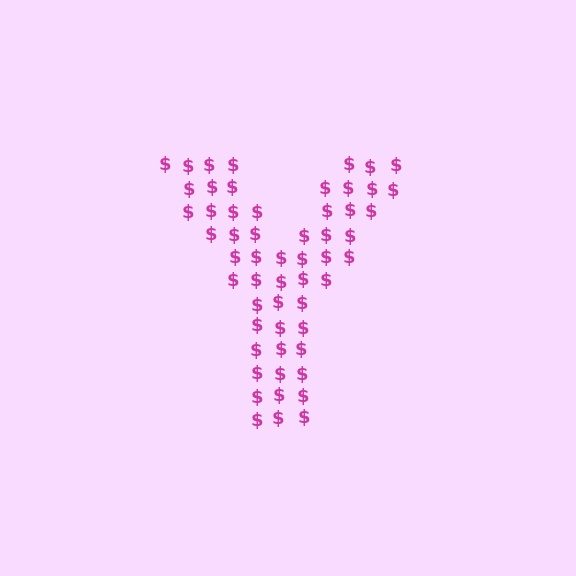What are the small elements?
The small elements are dollar signs.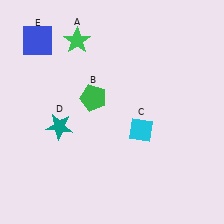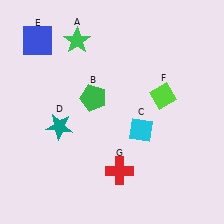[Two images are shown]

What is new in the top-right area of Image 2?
A lime diamond (F) was added in the top-right area of Image 2.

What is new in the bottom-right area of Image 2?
A red cross (G) was added in the bottom-right area of Image 2.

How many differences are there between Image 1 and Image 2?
There are 2 differences between the two images.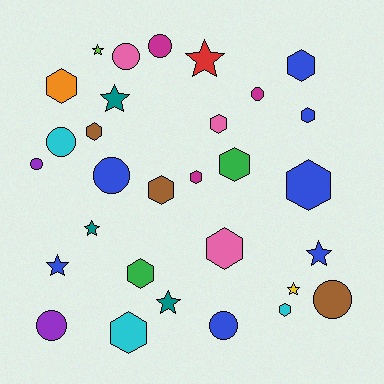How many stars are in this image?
There are 8 stars.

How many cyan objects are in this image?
There are 3 cyan objects.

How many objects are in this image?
There are 30 objects.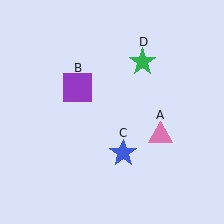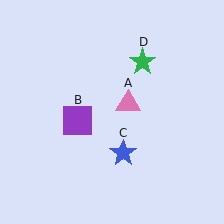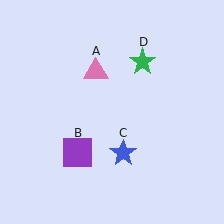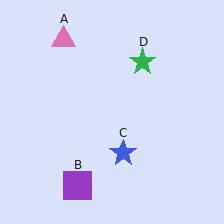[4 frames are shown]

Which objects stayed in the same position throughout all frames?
Blue star (object C) and green star (object D) remained stationary.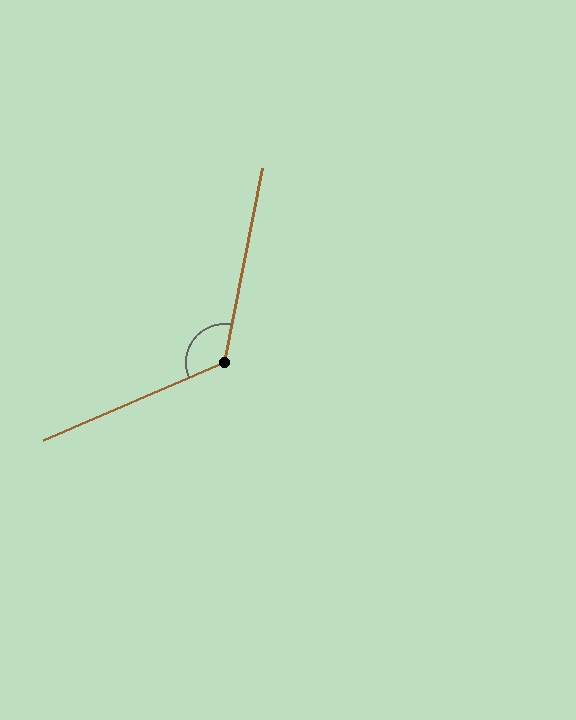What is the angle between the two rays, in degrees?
Approximately 124 degrees.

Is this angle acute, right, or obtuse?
It is obtuse.